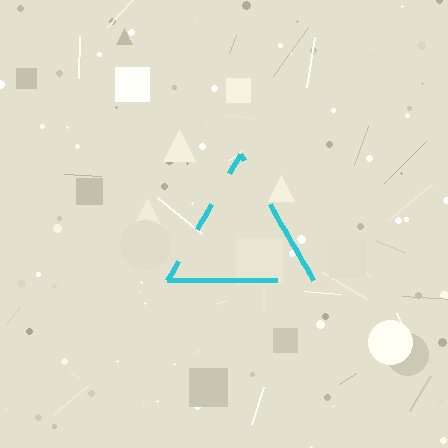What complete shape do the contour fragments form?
The contour fragments form a triangle.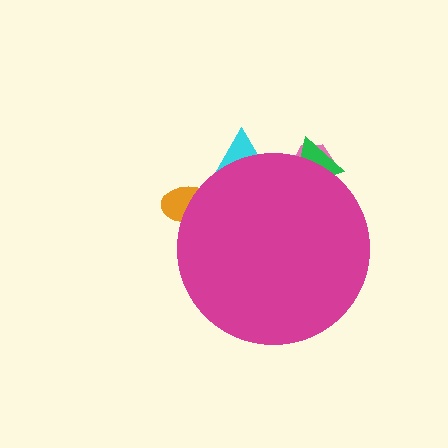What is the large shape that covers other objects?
A magenta circle.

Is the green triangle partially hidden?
Yes, the green triangle is partially hidden behind the magenta circle.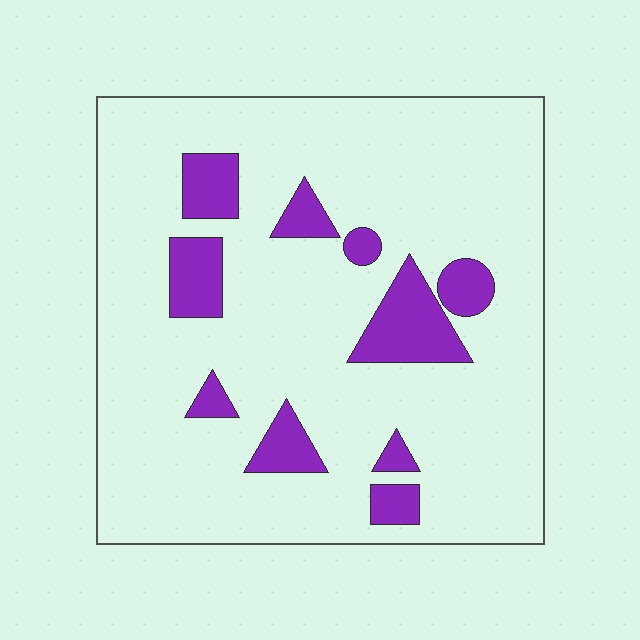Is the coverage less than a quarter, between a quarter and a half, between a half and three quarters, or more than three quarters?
Less than a quarter.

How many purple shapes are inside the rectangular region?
10.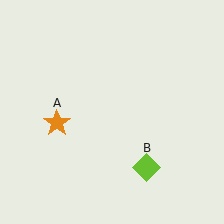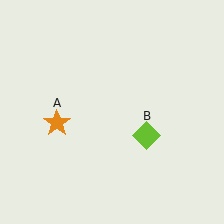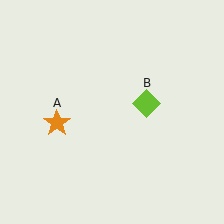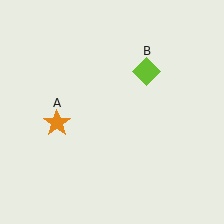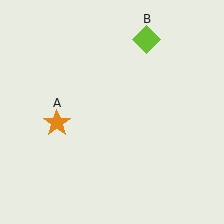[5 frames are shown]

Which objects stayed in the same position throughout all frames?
Orange star (object A) remained stationary.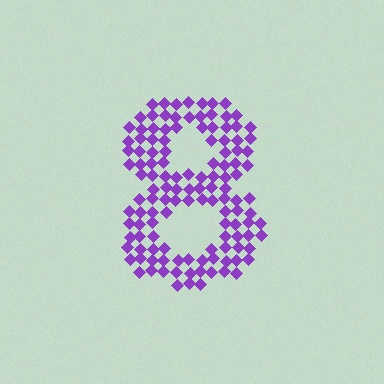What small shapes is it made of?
It is made of small diamonds.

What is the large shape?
The large shape is the digit 8.